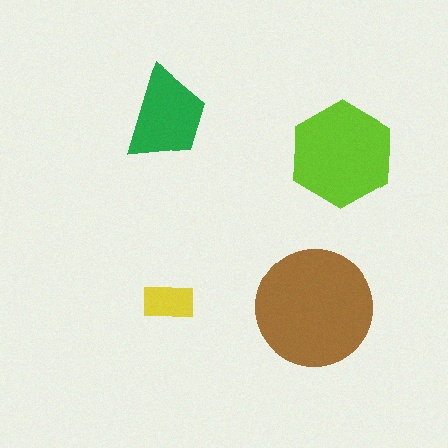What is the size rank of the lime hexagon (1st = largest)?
2nd.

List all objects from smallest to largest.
The yellow rectangle, the green trapezoid, the lime hexagon, the brown circle.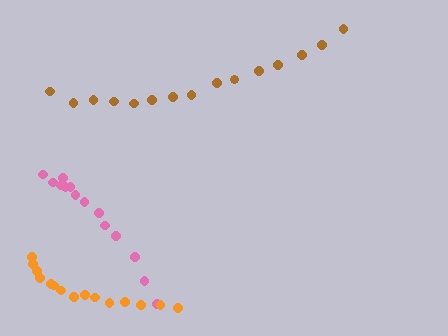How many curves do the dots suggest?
There are 3 distinct paths.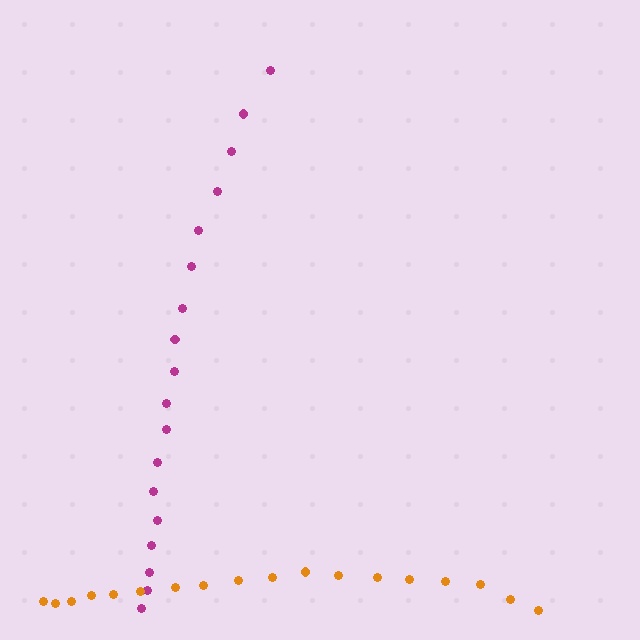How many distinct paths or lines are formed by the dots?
There are 2 distinct paths.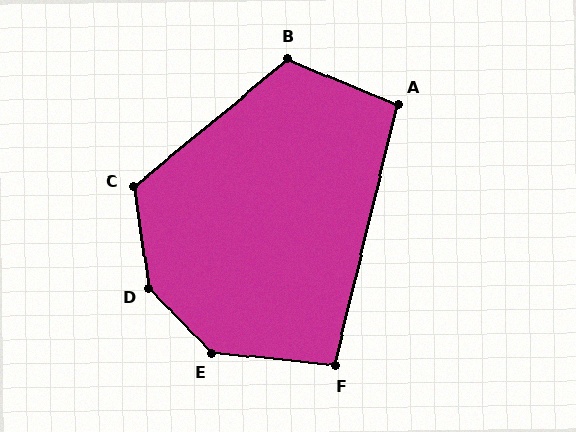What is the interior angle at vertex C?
Approximately 121 degrees (obtuse).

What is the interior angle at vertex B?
Approximately 118 degrees (obtuse).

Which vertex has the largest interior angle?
D, at approximately 144 degrees.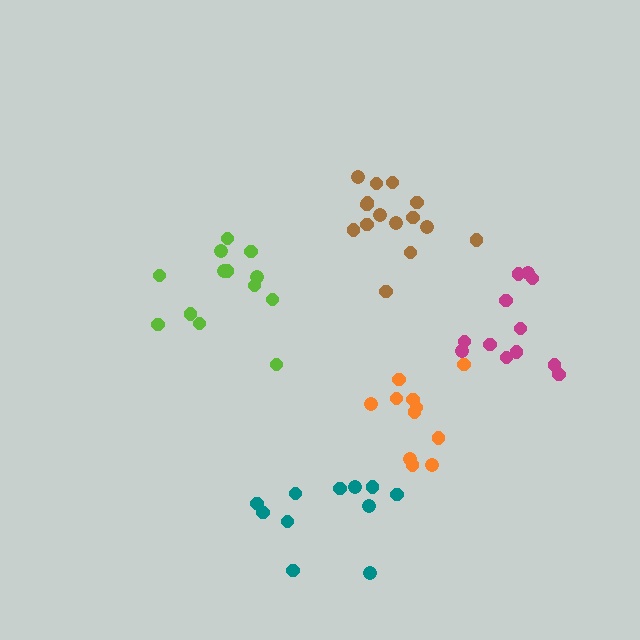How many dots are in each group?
Group 1: 11 dots, Group 2: 15 dots, Group 3: 12 dots, Group 4: 13 dots, Group 5: 11 dots (62 total).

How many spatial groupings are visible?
There are 5 spatial groupings.